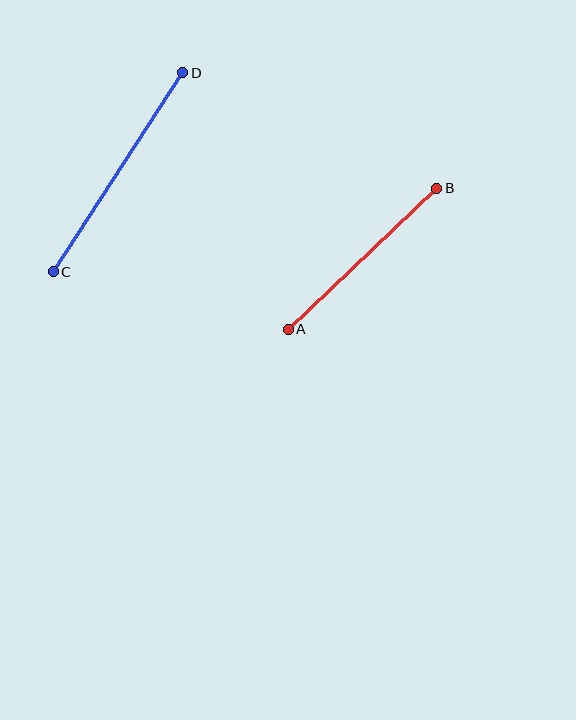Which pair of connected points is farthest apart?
Points C and D are farthest apart.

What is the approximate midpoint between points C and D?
The midpoint is at approximately (118, 172) pixels.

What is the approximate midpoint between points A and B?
The midpoint is at approximately (362, 259) pixels.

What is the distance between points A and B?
The distance is approximately 205 pixels.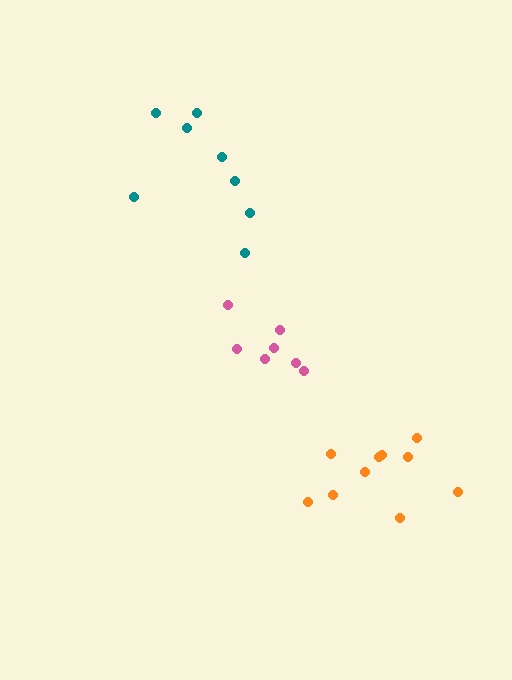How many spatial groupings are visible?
There are 3 spatial groupings.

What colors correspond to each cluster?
The clusters are colored: teal, orange, pink.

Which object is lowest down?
The orange cluster is bottommost.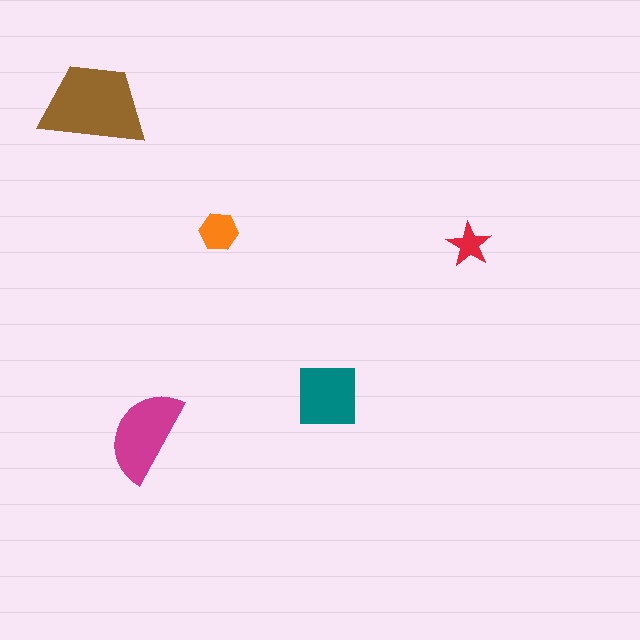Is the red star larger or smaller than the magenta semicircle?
Smaller.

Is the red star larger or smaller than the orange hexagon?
Smaller.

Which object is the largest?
The brown trapezoid.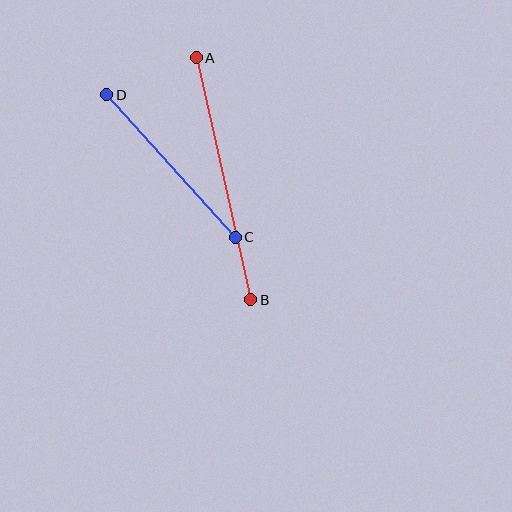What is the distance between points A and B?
The distance is approximately 248 pixels.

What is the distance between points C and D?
The distance is approximately 192 pixels.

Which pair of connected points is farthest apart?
Points A and B are farthest apart.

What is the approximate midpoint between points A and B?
The midpoint is at approximately (223, 179) pixels.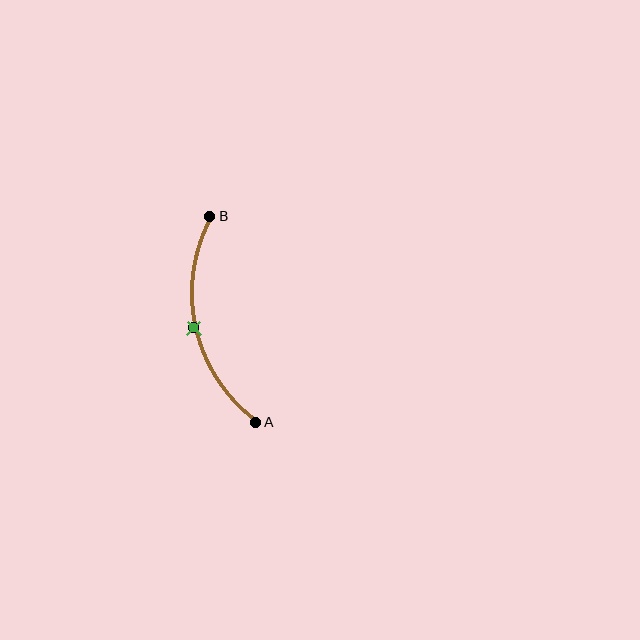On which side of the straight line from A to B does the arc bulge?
The arc bulges to the left of the straight line connecting A and B.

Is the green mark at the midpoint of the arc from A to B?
Yes. The green mark lies on the arc at equal arc-length from both A and B — it is the arc midpoint.